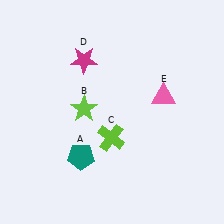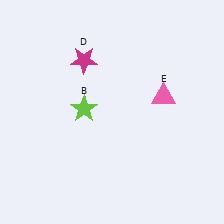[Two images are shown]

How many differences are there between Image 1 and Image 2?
There are 2 differences between the two images.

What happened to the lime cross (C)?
The lime cross (C) was removed in Image 2. It was in the bottom-left area of Image 1.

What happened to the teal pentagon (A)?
The teal pentagon (A) was removed in Image 2. It was in the bottom-left area of Image 1.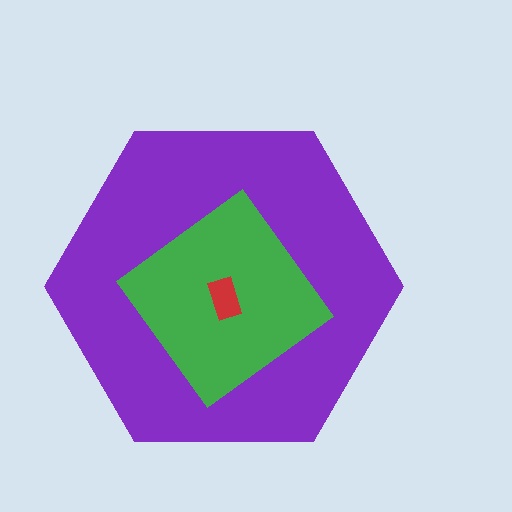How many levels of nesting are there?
3.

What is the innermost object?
The red rectangle.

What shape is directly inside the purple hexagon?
The green diamond.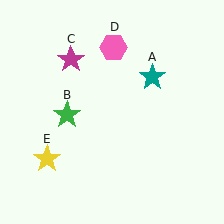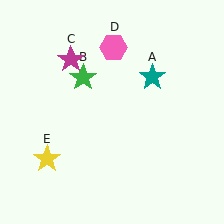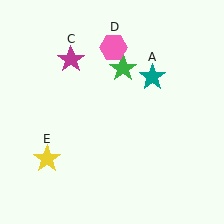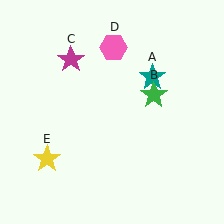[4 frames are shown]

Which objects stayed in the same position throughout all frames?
Teal star (object A) and magenta star (object C) and pink hexagon (object D) and yellow star (object E) remained stationary.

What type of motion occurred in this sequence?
The green star (object B) rotated clockwise around the center of the scene.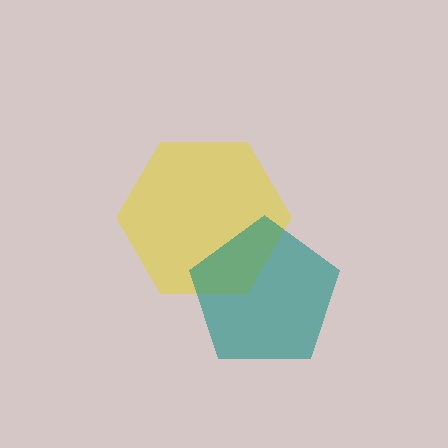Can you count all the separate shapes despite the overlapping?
Yes, there are 2 separate shapes.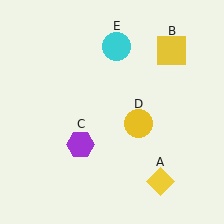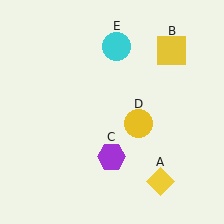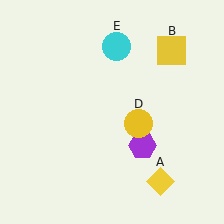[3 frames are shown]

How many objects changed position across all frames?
1 object changed position: purple hexagon (object C).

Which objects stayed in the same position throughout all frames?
Yellow diamond (object A) and yellow square (object B) and yellow circle (object D) and cyan circle (object E) remained stationary.